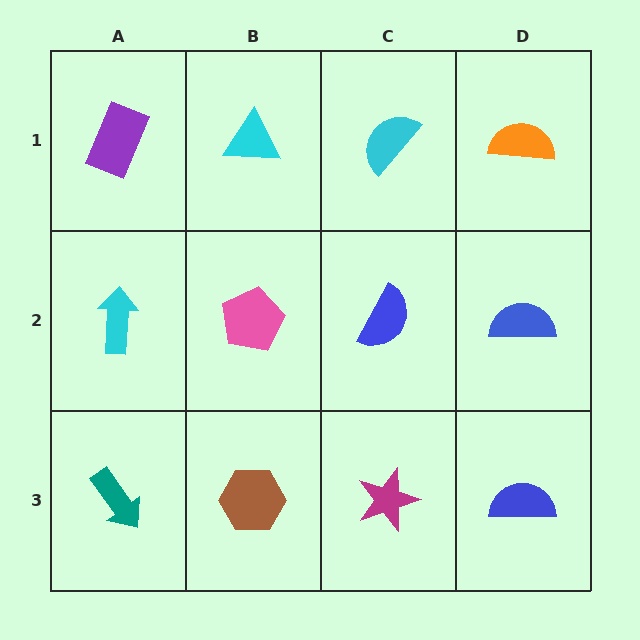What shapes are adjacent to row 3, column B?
A pink pentagon (row 2, column B), a teal arrow (row 3, column A), a magenta star (row 3, column C).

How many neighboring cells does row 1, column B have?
3.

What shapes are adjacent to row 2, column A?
A purple rectangle (row 1, column A), a teal arrow (row 3, column A), a pink pentagon (row 2, column B).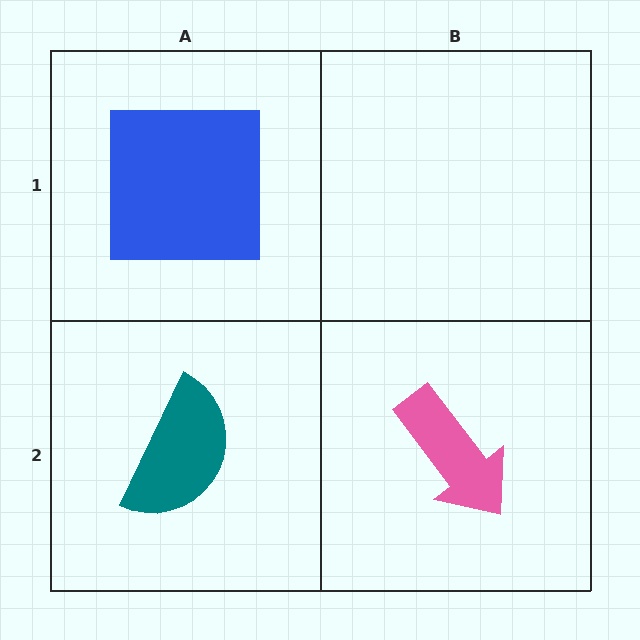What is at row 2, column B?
A pink arrow.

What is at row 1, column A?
A blue square.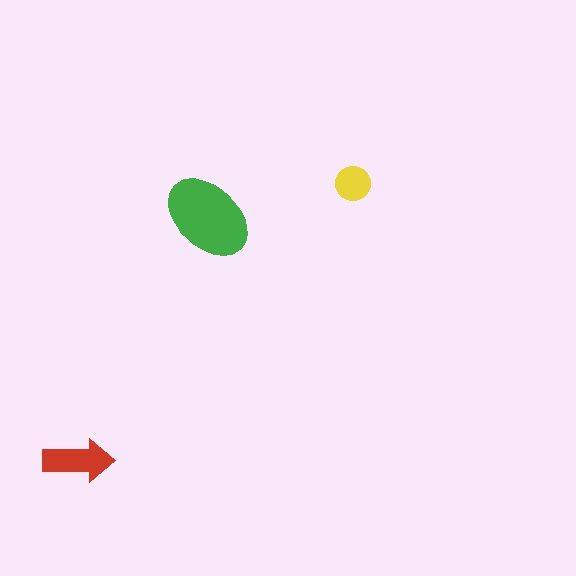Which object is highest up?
The yellow circle is topmost.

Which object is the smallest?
The yellow circle.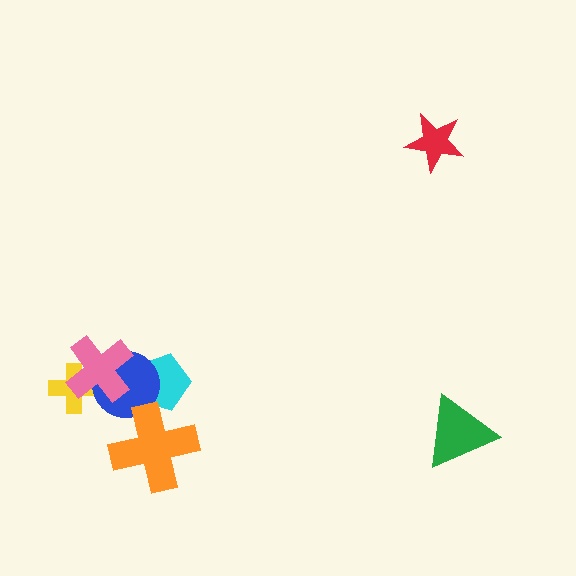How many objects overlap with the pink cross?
2 objects overlap with the pink cross.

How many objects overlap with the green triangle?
0 objects overlap with the green triangle.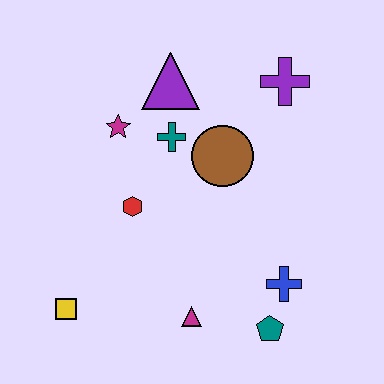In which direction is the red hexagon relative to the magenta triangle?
The red hexagon is above the magenta triangle.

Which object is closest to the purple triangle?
The teal cross is closest to the purple triangle.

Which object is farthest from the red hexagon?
The purple cross is farthest from the red hexagon.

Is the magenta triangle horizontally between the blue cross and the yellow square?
Yes